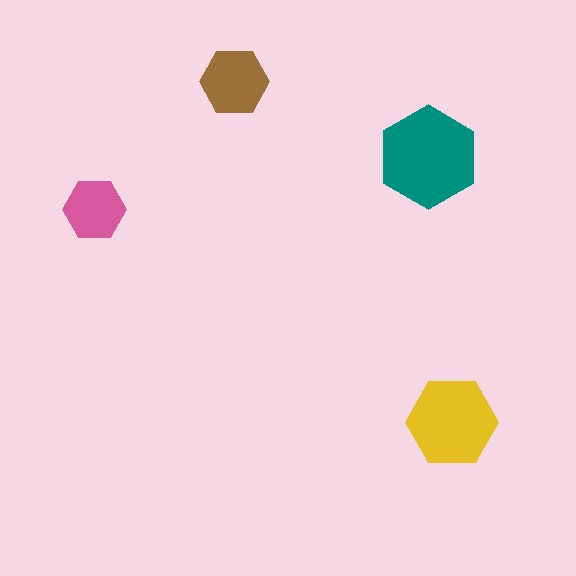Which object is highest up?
The brown hexagon is topmost.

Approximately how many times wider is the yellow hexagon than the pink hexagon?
About 1.5 times wider.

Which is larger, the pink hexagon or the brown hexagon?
The brown one.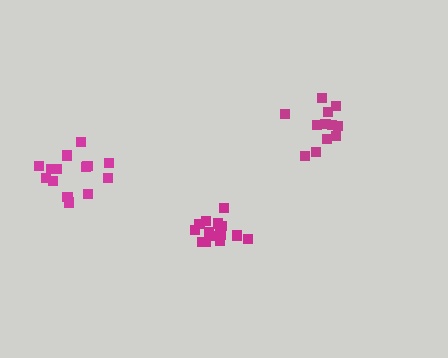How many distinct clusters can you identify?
There are 3 distinct clusters.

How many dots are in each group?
Group 1: 14 dots, Group 2: 12 dots, Group 3: 14 dots (40 total).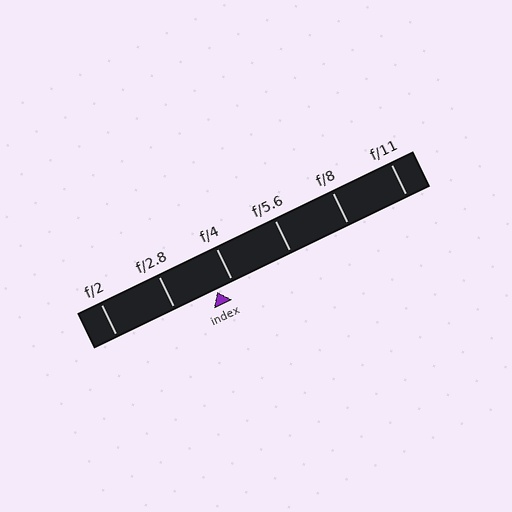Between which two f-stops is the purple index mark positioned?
The index mark is between f/2.8 and f/4.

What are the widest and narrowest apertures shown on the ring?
The widest aperture shown is f/2 and the narrowest is f/11.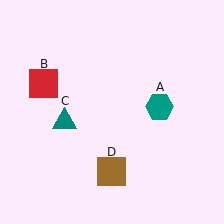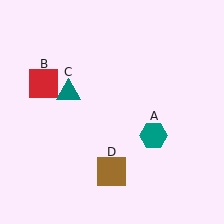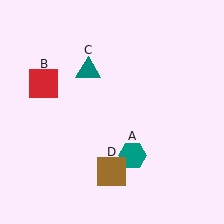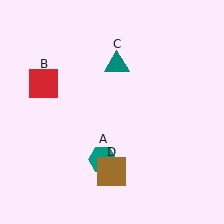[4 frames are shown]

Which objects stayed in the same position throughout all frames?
Red square (object B) and brown square (object D) remained stationary.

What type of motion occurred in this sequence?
The teal hexagon (object A), teal triangle (object C) rotated clockwise around the center of the scene.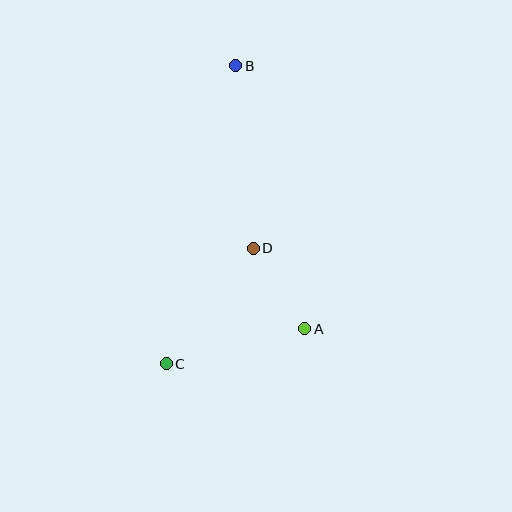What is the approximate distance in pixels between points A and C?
The distance between A and C is approximately 143 pixels.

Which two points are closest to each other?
Points A and D are closest to each other.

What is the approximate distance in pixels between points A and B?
The distance between A and B is approximately 272 pixels.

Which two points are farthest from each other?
Points B and C are farthest from each other.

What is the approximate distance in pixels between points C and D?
The distance between C and D is approximately 145 pixels.